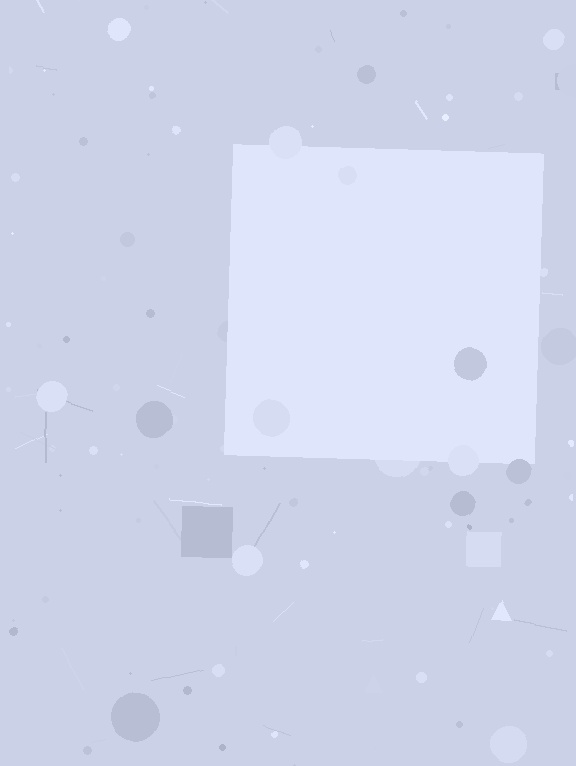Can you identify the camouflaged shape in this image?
The camouflaged shape is a square.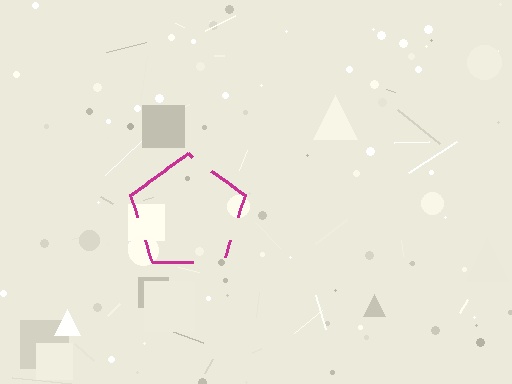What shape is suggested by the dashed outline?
The dashed outline suggests a pentagon.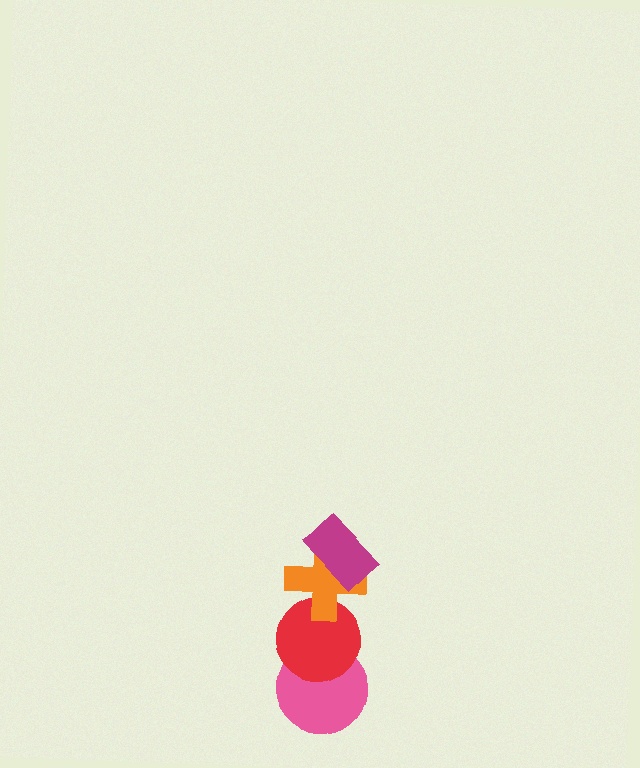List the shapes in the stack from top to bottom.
From top to bottom: the magenta rectangle, the orange cross, the red circle, the pink circle.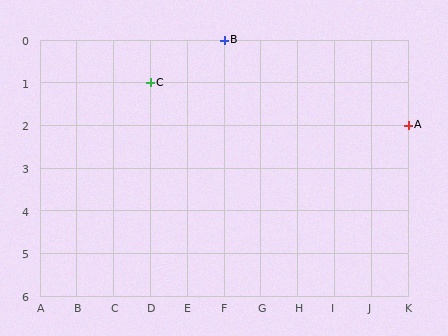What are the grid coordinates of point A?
Point A is at grid coordinates (K, 2).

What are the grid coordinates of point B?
Point B is at grid coordinates (F, 0).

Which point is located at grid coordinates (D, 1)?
Point C is at (D, 1).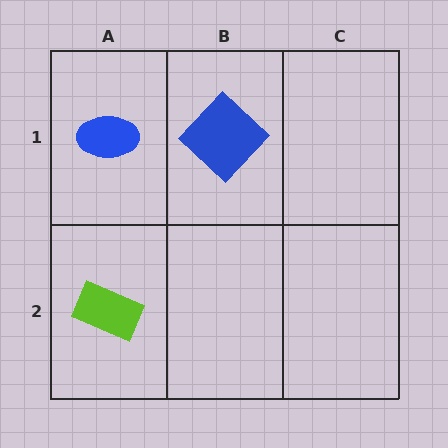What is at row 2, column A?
A lime rectangle.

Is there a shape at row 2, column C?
No, that cell is empty.